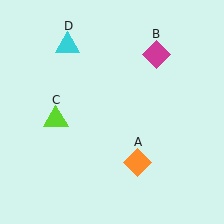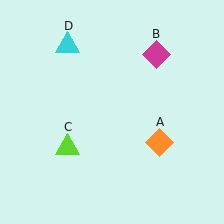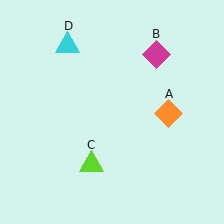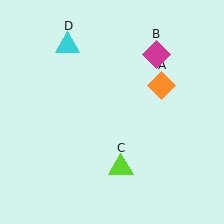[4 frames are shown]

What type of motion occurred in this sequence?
The orange diamond (object A), lime triangle (object C) rotated counterclockwise around the center of the scene.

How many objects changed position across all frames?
2 objects changed position: orange diamond (object A), lime triangle (object C).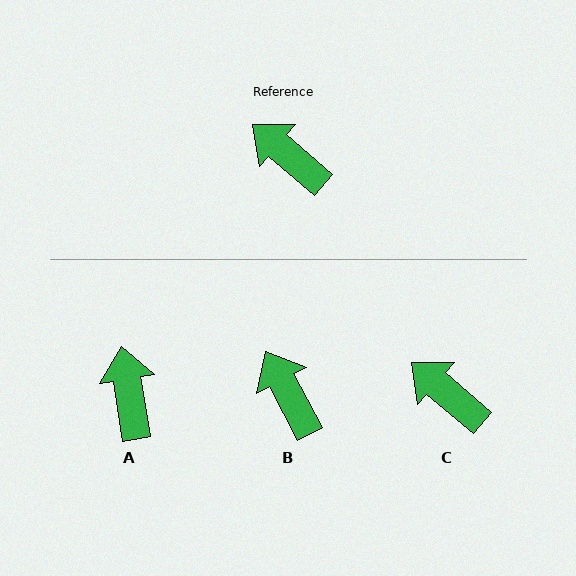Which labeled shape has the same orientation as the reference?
C.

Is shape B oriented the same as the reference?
No, it is off by about 21 degrees.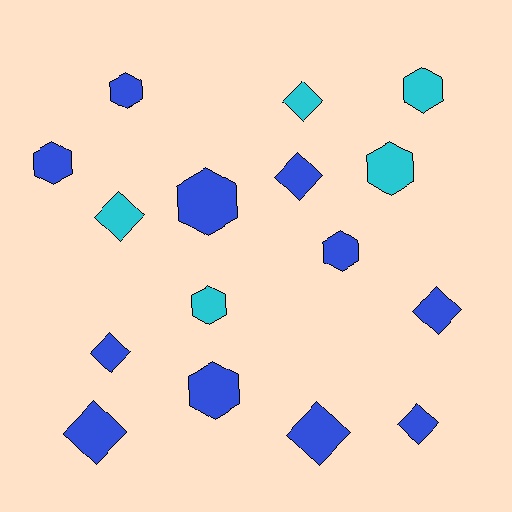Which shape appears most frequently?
Diamond, with 8 objects.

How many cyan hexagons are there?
There are 3 cyan hexagons.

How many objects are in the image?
There are 16 objects.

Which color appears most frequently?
Blue, with 11 objects.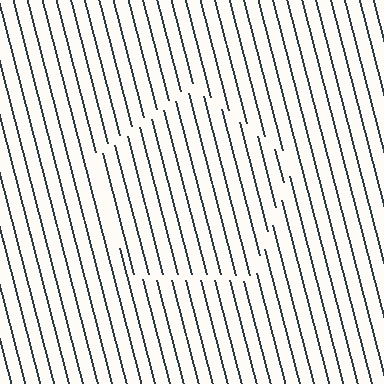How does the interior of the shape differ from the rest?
The interior of the shape contains the same grating, shifted by half a period — the contour is defined by the phase discontinuity where line-ends from the inner and outer gratings abut.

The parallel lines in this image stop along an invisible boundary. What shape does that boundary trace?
An illusory pentagon. The interior of the shape contains the same grating, shifted by half a period — the contour is defined by the phase discontinuity where line-ends from the inner and outer gratings abut.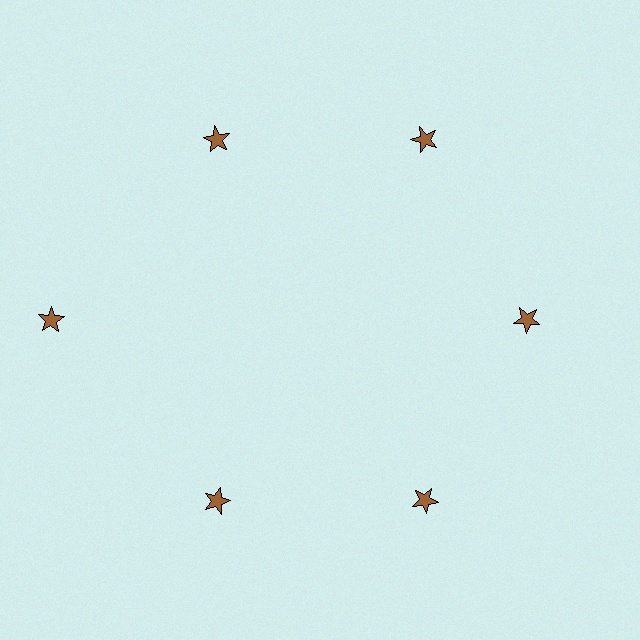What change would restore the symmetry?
The symmetry would be restored by moving it inward, back onto the ring so that all 6 stars sit at equal angles and equal distance from the center.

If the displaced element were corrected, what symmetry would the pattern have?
It would have 6-fold rotational symmetry — the pattern would map onto itself every 60 degrees.